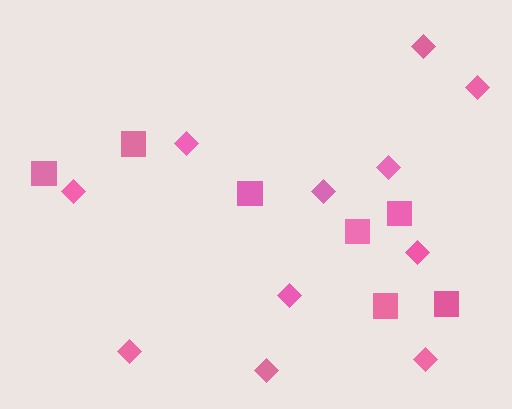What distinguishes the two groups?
There are 2 groups: one group of squares (7) and one group of diamonds (11).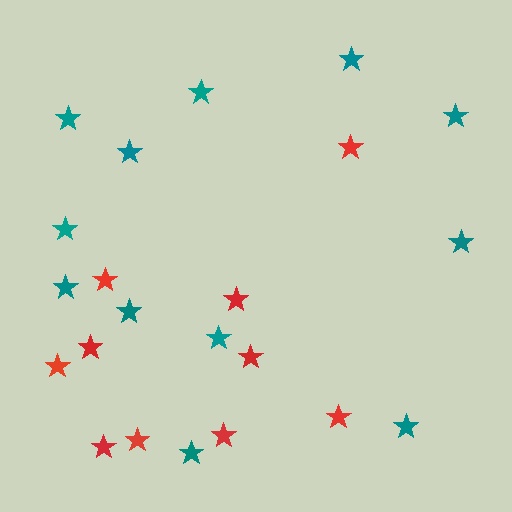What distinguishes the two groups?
There are 2 groups: one group of teal stars (12) and one group of red stars (10).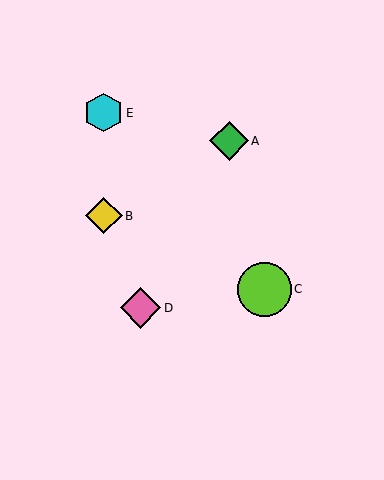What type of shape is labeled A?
Shape A is a green diamond.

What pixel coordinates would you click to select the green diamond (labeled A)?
Click at (229, 141) to select the green diamond A.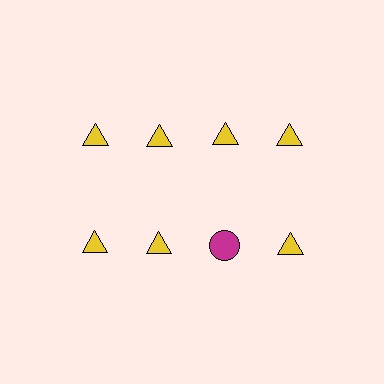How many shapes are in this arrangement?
There are 8 shapes arranged in a grid pattern.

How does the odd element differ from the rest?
It differs in both color (magenta instead of yellow) and shape (circle instead of triangle).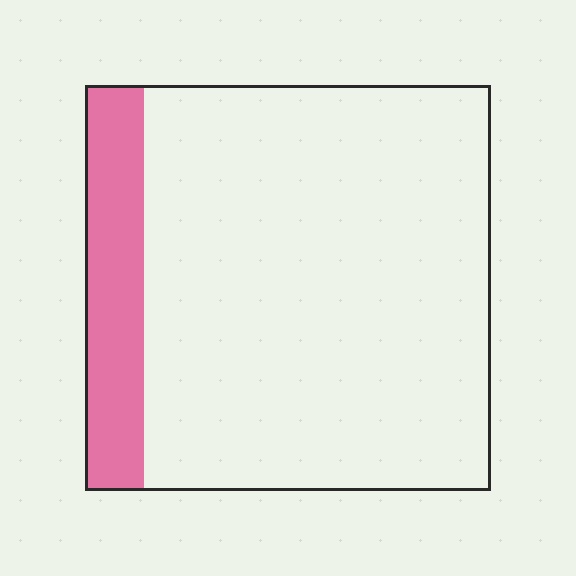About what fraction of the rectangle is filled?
About one eighth (1/8).